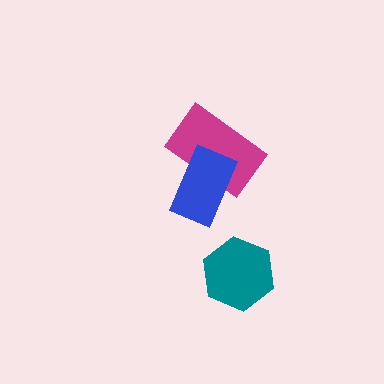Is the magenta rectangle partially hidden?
Yes, it is partially covered by another shape.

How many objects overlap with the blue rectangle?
1 object overlaps with the blue rectangle.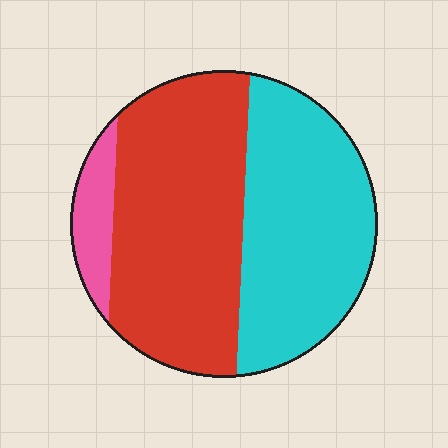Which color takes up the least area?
Pink, at roughly 10%.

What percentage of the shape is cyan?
Cyan covers 42% of the shape.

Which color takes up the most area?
Red, at roughly 50%.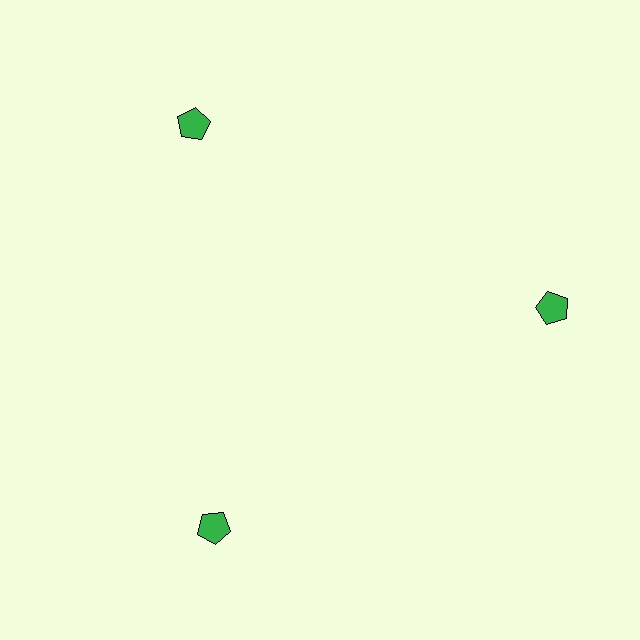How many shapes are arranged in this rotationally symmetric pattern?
There are 3 shapes, arranged in 3 groups of 1.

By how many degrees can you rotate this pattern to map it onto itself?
The pattern maps onto itself every 120 degrees of rotation.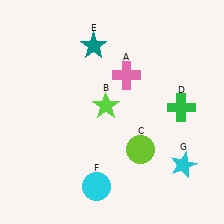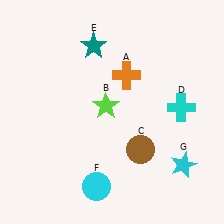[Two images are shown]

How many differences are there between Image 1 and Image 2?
There are 3 differences between the two images.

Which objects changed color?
A changed from pink to orange. C changed from lime to brown. D changed from green to cyan.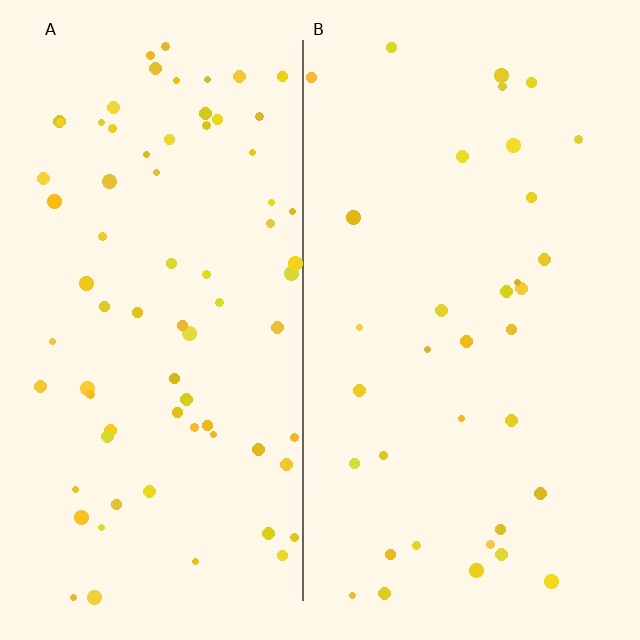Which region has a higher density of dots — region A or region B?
A (the left).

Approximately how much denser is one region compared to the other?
Approximately 2.1× — region A over region B.